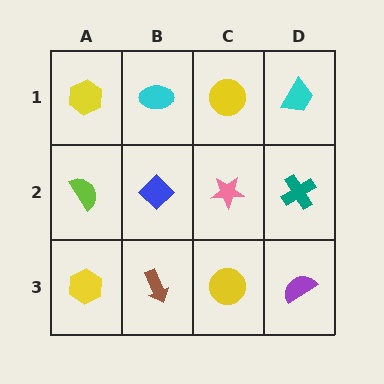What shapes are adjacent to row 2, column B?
A cyan ellipse (row 1, column B), a brown arrow (row 3, column B), a lime semicircle (row 2, column A), a pink star (row 2, column C).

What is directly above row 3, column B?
A blue diamond.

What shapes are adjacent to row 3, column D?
A teal cross (row 2, column D), a yellow circle (row 3, column C).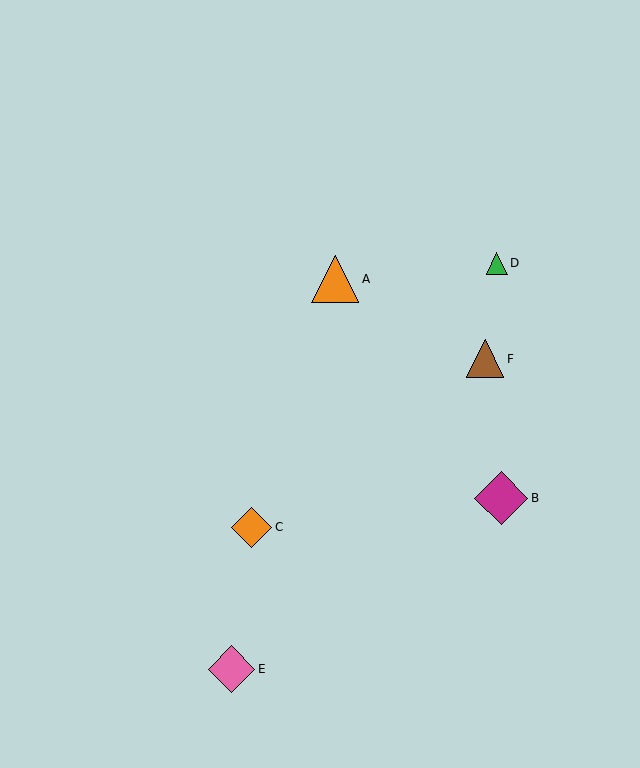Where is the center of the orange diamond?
The center of the orange diamond is at (252, 527).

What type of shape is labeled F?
Shape F is a brown triangle.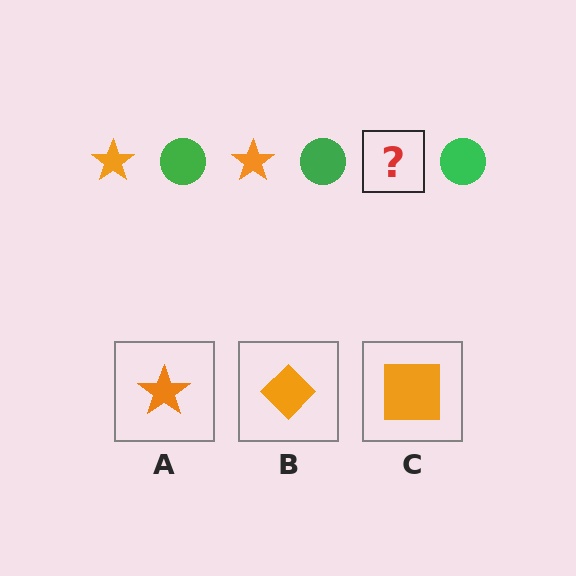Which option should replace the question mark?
Option A.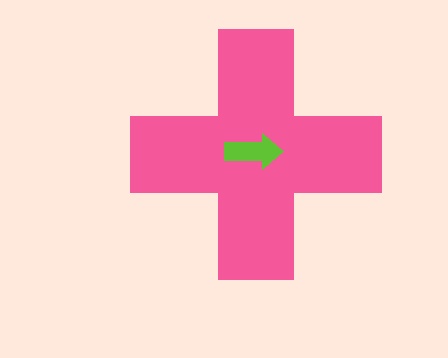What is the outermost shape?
The pink cross.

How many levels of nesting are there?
2.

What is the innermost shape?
The lime arrow.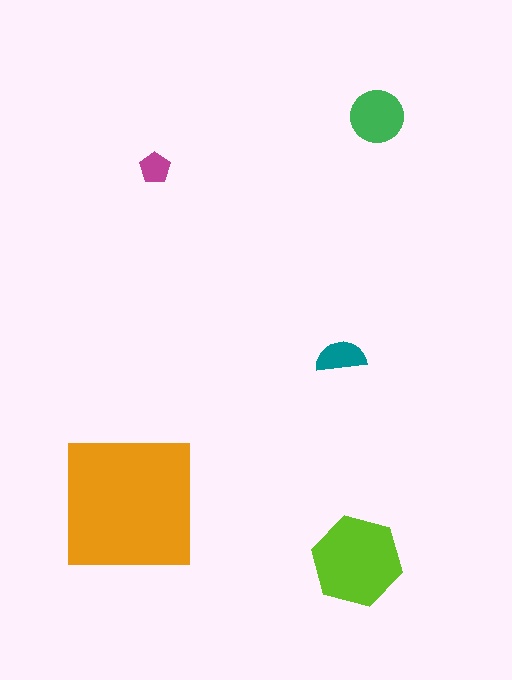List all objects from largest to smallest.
The orange square, the lime hexagon, the green circle, the teal semicircle, the magenta pentagon.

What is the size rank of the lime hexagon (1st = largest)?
2nd.